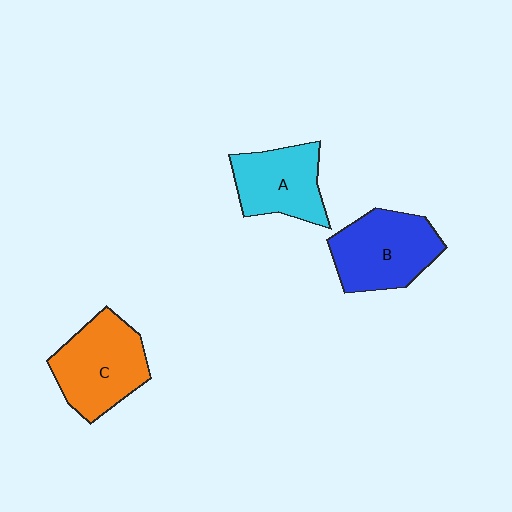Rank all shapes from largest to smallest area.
From largest to smallest: C (orange), B (blue), A (cyan).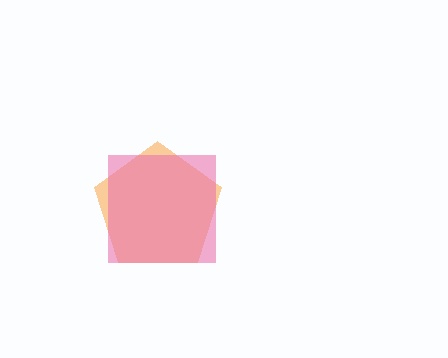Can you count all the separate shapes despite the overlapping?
Yes, there are 2 separate shapes.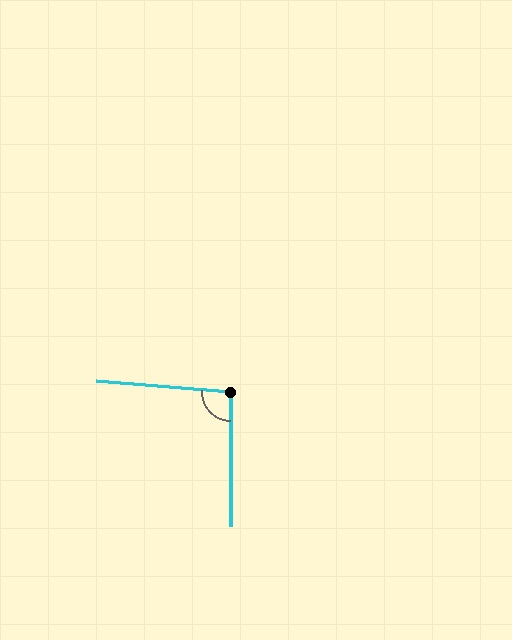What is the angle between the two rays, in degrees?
Approximately 95 degrees.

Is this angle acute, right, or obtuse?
It is approximately a right angle.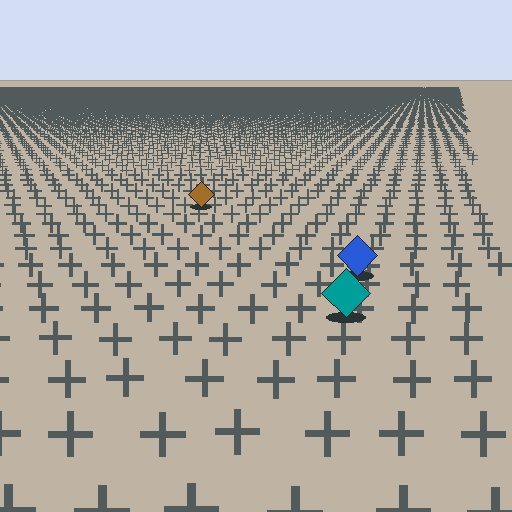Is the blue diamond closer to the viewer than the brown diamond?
Yes. The blue diamond is closer — you can tell from the texture gradient: the ground texture is coarser near it.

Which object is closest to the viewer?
The teal diamond is closest. The texture marks near it are larger and more spread out.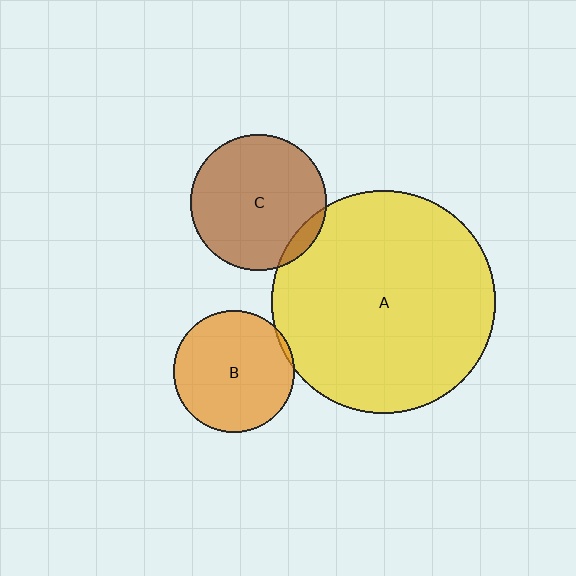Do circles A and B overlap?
Yes.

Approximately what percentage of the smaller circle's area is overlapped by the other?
Approximately 5%.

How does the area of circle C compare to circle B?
Approximately 1.3 times.